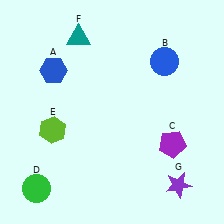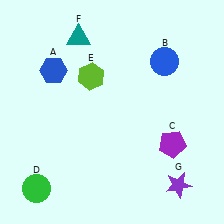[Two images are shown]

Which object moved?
The lime hexagon (E) moved up.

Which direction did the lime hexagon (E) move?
The lime hexagon (E) moved up.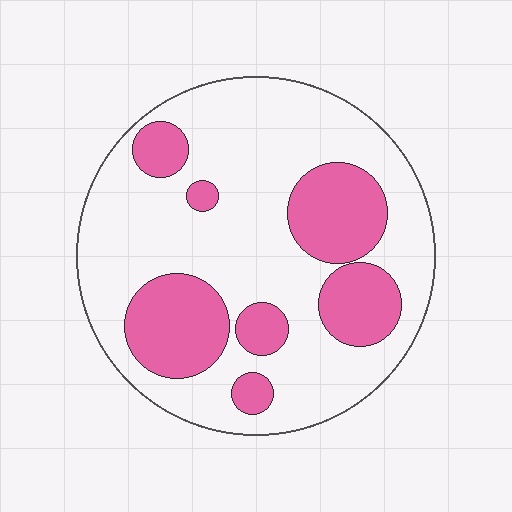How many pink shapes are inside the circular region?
7.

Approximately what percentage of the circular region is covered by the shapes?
Approximately 30%.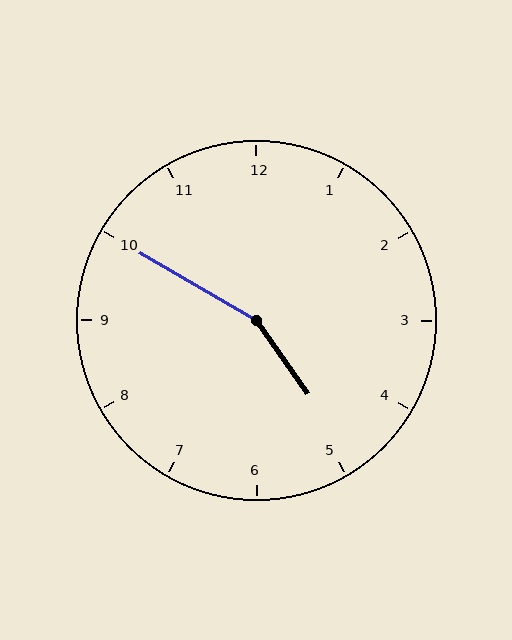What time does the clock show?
4:50.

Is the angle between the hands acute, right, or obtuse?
It is obtuse.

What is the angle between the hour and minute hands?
Approximately 155 degrees.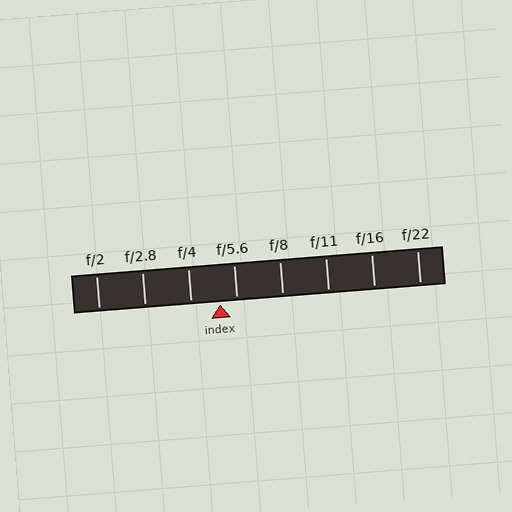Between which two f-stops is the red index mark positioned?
The index mark is between f/4 and f/5.6.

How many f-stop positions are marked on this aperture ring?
There are 8 f-stop positions marked.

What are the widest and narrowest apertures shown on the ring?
The widest aperture shown is f/2 and the narrowest is f/22.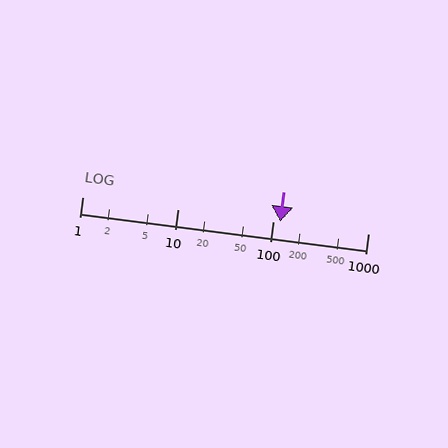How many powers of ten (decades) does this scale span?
The scale spans 3 decades, from 1 to 1000.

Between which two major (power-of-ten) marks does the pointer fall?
The pointer is between 100 and 1000.